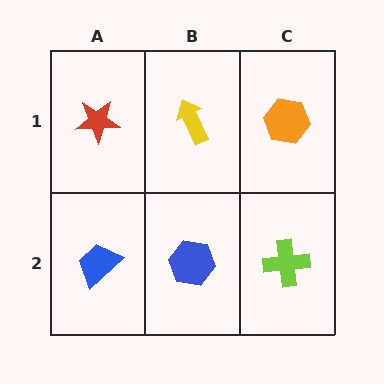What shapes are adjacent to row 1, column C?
A lime cross (row 2, column C), a yellow arrow (row 1, column B).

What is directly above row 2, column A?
A red star.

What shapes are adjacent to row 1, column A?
A blue trapezoid (row 2, column A), a yellow arrow (row 1, column B).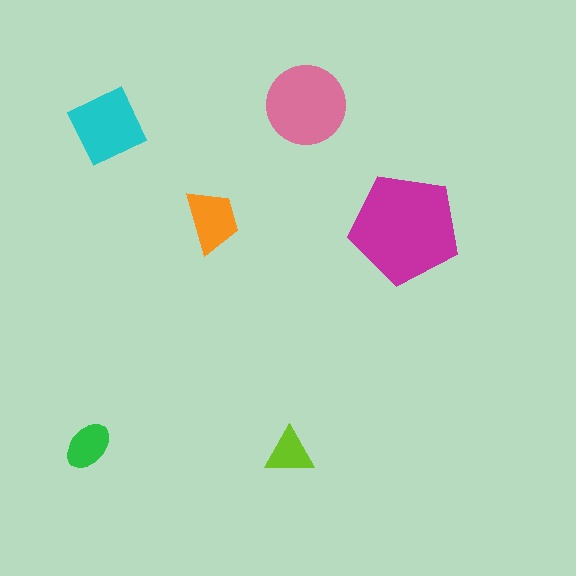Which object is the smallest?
The lime triangle.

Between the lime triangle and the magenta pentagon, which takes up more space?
The magenta pentagon.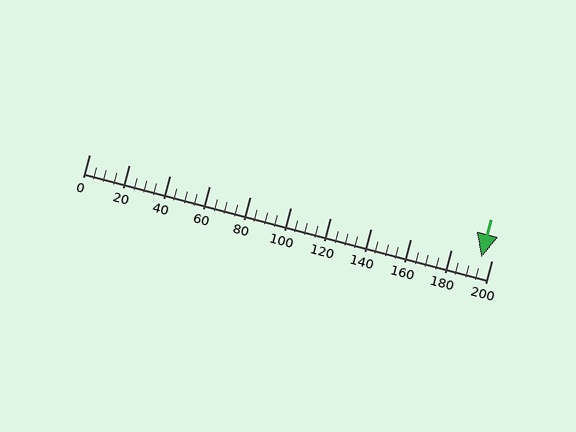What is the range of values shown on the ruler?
The ruler shows values from 0 to 200.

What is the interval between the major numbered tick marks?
The major tick marks are spaced 20 units apart.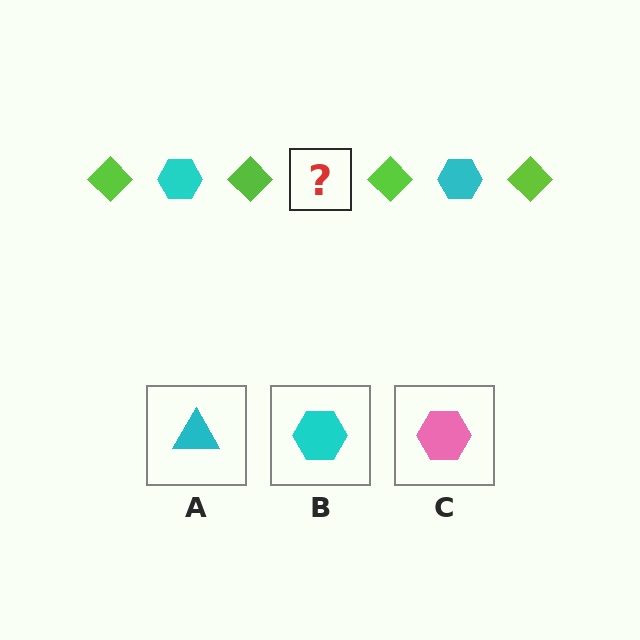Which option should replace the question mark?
Option B.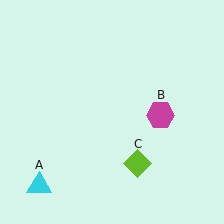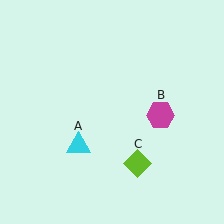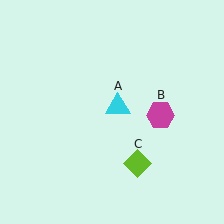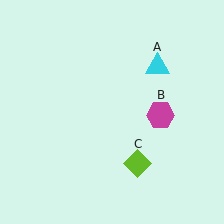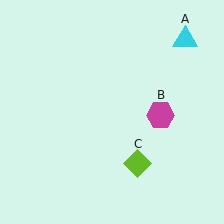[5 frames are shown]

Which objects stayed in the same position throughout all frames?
Magenta hexagon (object B) and lime diamond (object C) remained stationary.